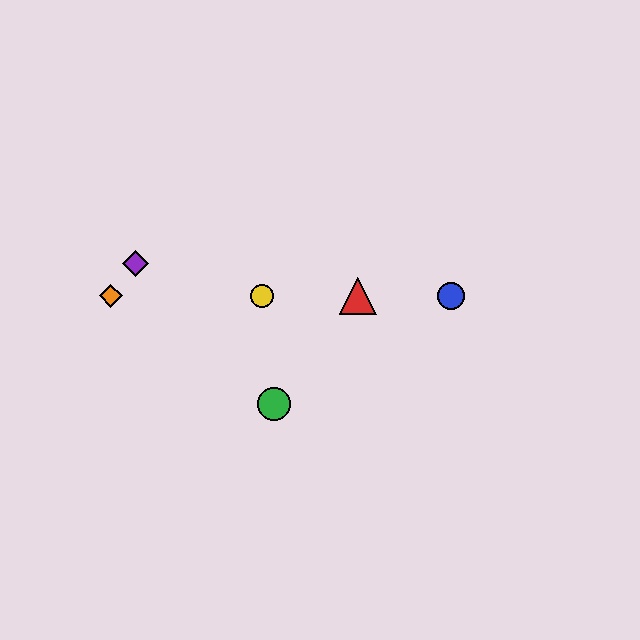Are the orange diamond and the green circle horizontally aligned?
No, the orange diamond is at y≈296 and the green circle is at y≈404.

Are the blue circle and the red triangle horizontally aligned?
Yes, both are at y≈296.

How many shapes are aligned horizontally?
4 shapes (the red triangle, the blue circle, the yellow circle, the orange diamond) are aligned horizontally.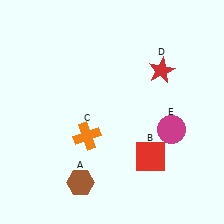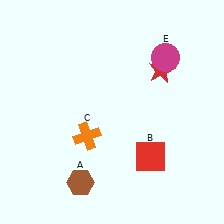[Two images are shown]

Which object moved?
The magenta circle (E) moved up.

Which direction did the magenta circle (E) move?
The magenta circle (E) moved up.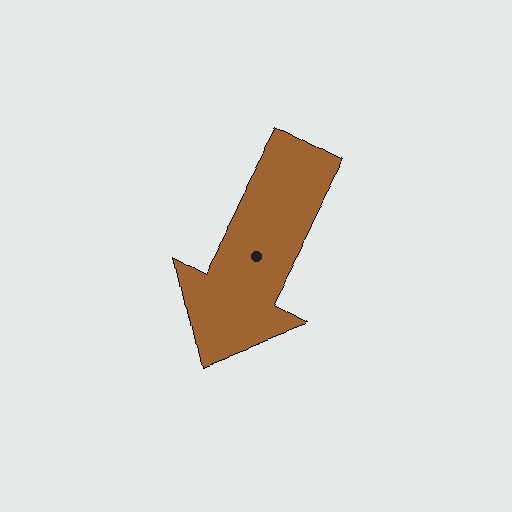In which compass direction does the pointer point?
Southwest.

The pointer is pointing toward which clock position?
Roughly 7 o'clock.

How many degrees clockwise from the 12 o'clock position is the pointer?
Approximately 208 degrees.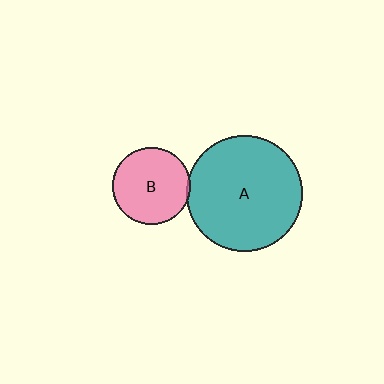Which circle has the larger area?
Circle A (teal).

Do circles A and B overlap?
Yes.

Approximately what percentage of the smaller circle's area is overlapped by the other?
Approximately 5%.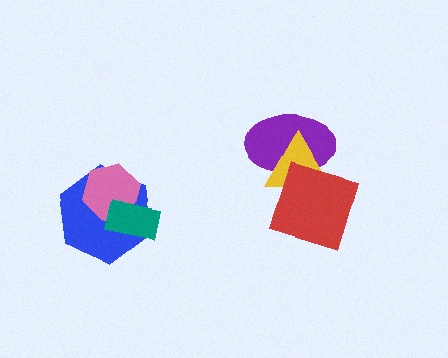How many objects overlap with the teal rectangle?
2 objects overlap with the teal rectangle.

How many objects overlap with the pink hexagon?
2 objects overlap with the pink hexagon.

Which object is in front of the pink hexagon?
The teal rectangle is in front of the pink hexagon.